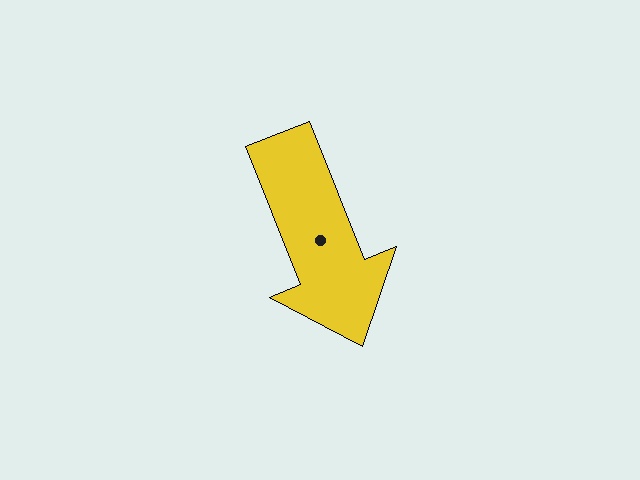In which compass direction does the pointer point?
South.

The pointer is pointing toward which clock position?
Roughly 5 o'clock.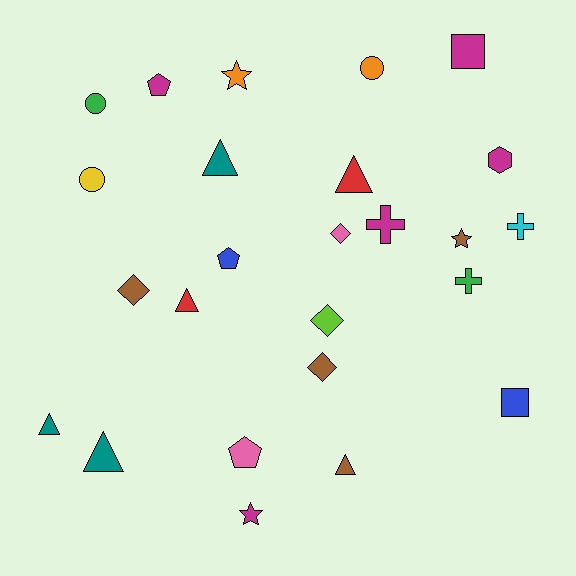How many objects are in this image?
There are 25 objects.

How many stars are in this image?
There are 3 stars.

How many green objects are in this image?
There are 2 green objects.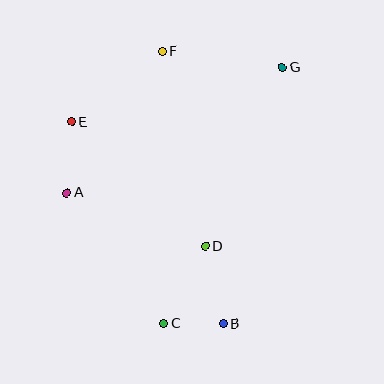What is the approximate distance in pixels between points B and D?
The distance between B and D is approximately 79 pixels.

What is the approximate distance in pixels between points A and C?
The distance between A and C is approximately 163 pixels.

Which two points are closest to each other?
Points B and C are closest to each other.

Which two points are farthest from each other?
Points C and G are farthest from each other.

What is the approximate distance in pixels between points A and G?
The distance between A and G is approximately 249 pixels.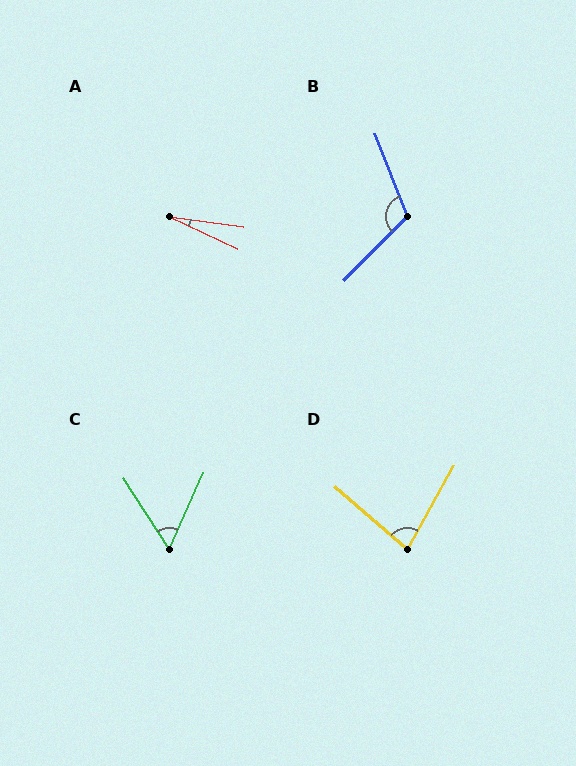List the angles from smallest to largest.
A (17°), C (57°), D (78°), B (114°).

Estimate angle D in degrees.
Approximately 78 degrees.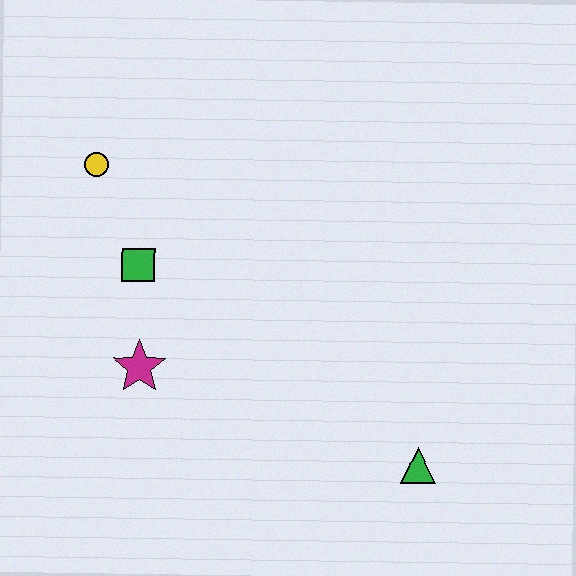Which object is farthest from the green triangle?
The yellow circle is farthest from the green triangle.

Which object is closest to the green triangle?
The magenta star is closest to the green triangle.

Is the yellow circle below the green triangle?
No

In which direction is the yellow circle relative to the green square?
The yellow circle is above the green square.